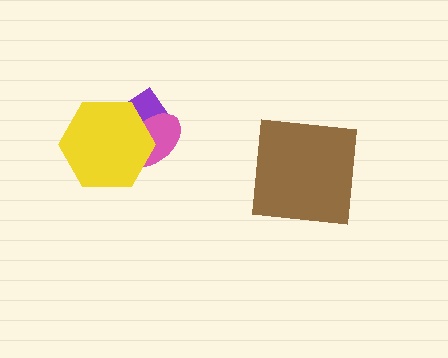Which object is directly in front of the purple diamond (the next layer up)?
The pink ellipse is directly in front of the purple diamond.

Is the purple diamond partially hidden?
Yes, it is partially covered by another shape.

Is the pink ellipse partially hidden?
Yes, it is partially covered by another shape.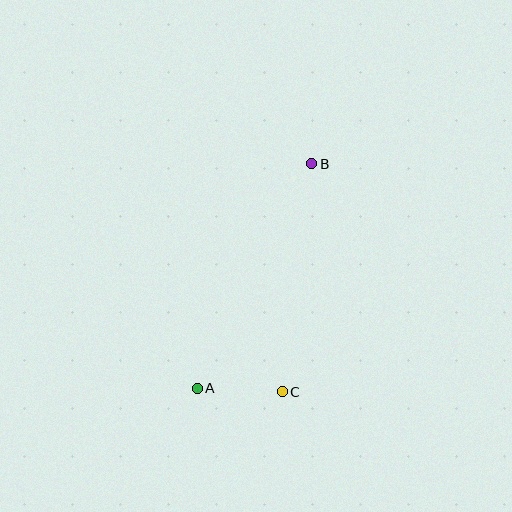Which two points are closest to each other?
Points A and C are closest to each other.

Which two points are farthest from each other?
Points A and B are farthest from each other.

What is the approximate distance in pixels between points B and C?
The distance between B and C is approximately 230 pixels.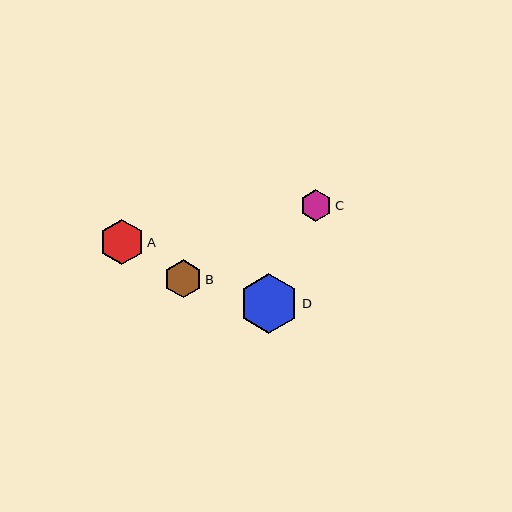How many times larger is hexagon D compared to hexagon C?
Hexagon D is approximately 1.9 times the size of hexagon C.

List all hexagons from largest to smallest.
From largest to smallest: D, A, B, C.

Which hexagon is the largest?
Hexagon D is the largest with a size of approximately 60 pixels.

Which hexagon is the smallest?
Hexagon C is the smallest with a size of approximately 31 pixels.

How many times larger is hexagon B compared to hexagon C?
Hexagon B is approximately 1.2 times the size of hexagon C.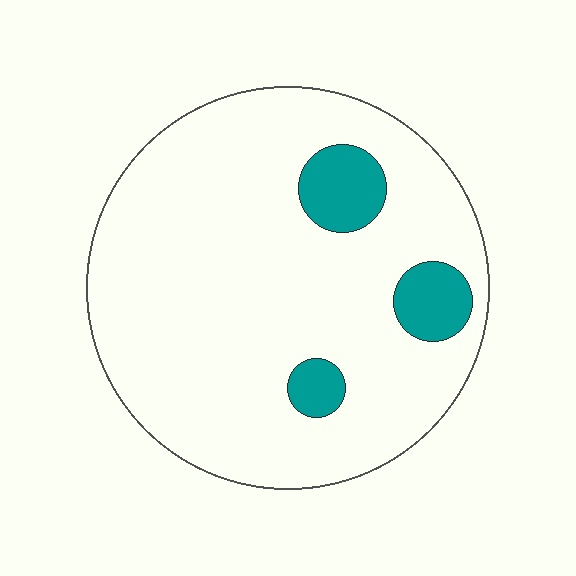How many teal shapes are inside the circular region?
3.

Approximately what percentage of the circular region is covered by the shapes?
Approximately 10%.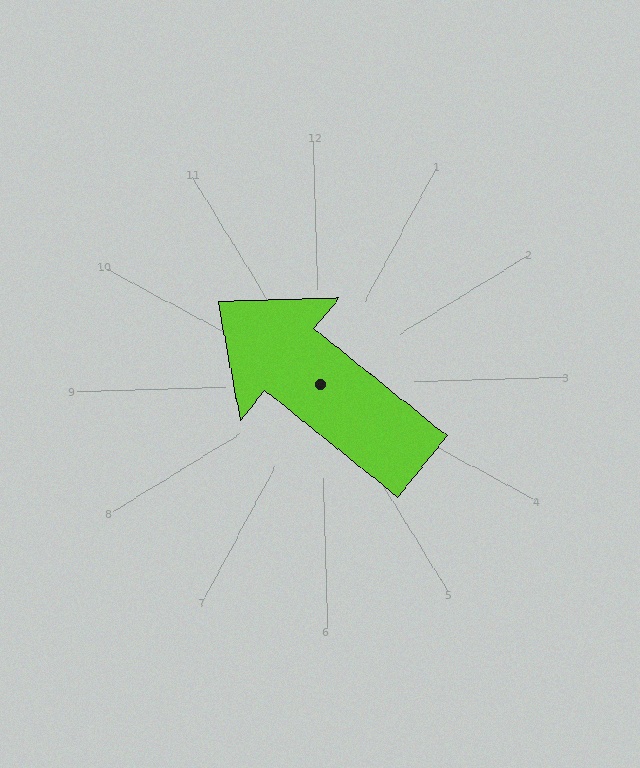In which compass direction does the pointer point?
Northwest.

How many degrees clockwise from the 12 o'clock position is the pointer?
Approximately 310 degrees.